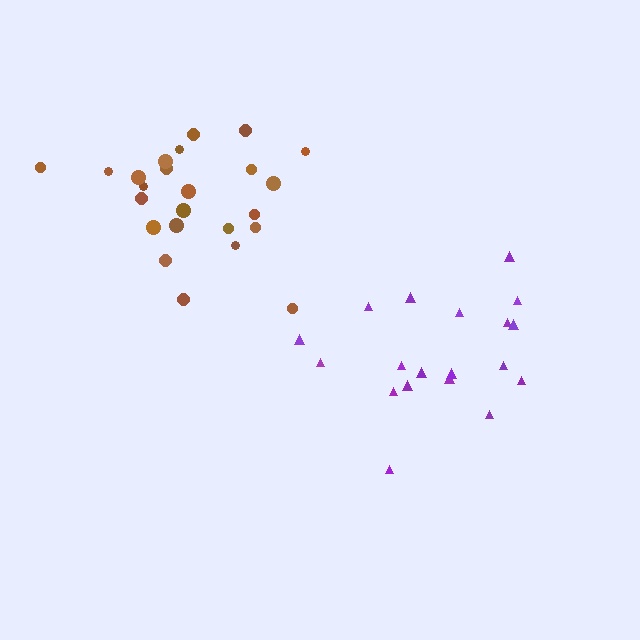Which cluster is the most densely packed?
Brown.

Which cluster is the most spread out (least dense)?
Purple.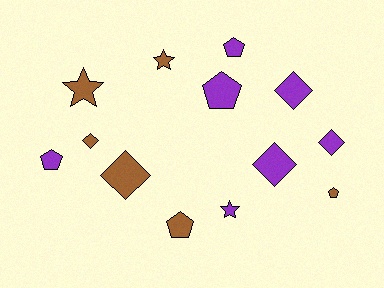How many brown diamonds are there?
There are 2 brown diamonds.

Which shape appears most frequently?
Diamond, with 5 objects.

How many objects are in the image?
There are 13 objects.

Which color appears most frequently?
Purple, with 7 objects.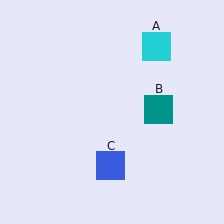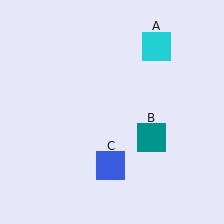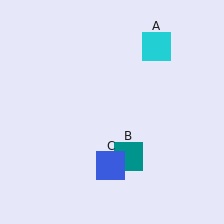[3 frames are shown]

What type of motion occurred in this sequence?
The teal square (object B) rotated clockwise around the center of the scene.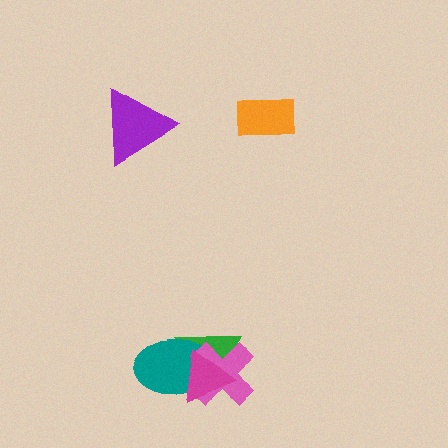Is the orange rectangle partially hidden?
No, no other shape covers it.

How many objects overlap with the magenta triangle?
3 objects overlap with the magenta triangle.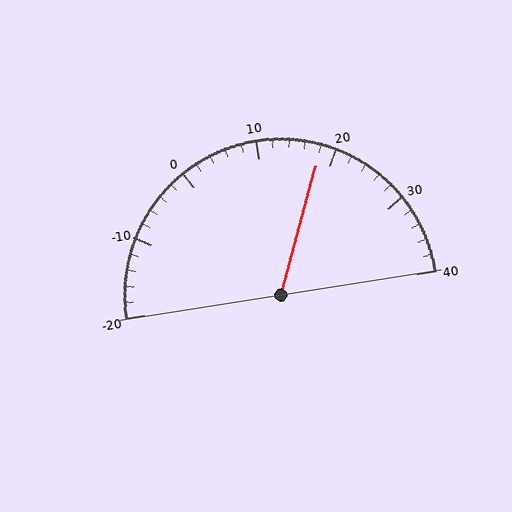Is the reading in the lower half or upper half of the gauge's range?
The reading is in the upper half of the range (-20 to 40).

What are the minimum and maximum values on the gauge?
The gauge ranges from -20 to 40.